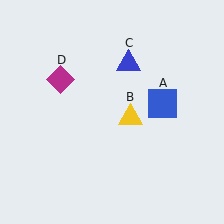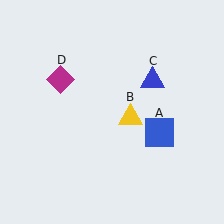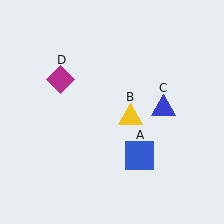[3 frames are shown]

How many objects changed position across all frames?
2 objects changed position: blue square (object A), blue triangle (object C).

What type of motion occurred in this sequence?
The blue square (object A), blue triangle (object C) rotated clockwise around the center of the scene.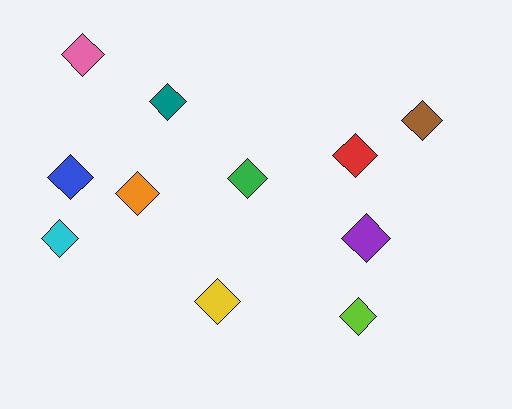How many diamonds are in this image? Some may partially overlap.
There are 11 diamonds.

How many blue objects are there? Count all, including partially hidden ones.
There is 1 blue object.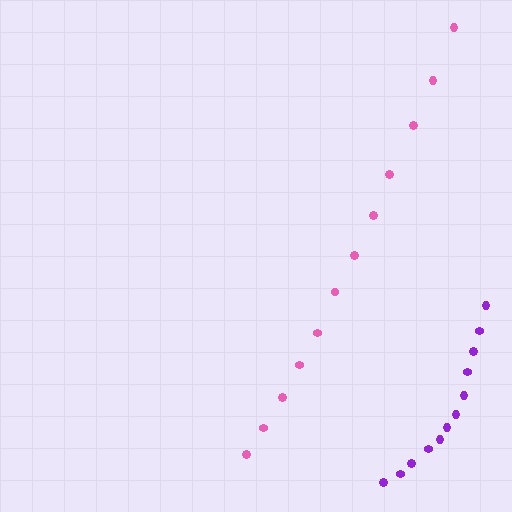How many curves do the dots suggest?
There are 2 distinct paths.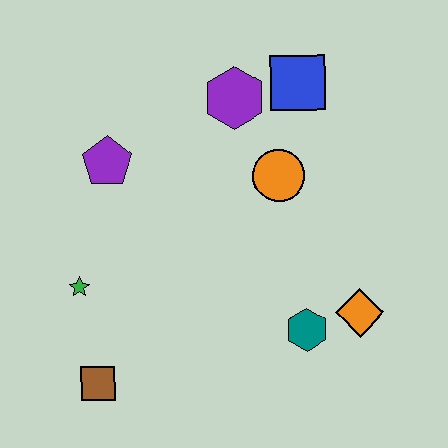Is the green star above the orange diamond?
Yes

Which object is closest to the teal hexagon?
The orange diamond is closest to the teal hexagon.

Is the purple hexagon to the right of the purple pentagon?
Yes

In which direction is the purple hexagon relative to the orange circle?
The purple hexagon is above the orange circle.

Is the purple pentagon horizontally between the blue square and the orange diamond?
No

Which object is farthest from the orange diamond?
The purple pentagon is farthest from the orange diamond.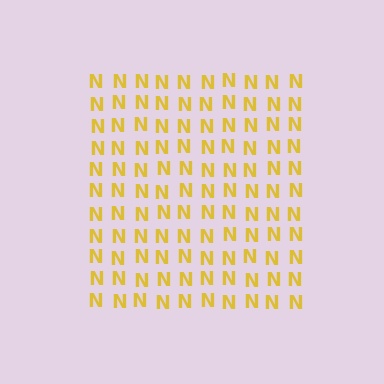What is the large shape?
The large shape is a square.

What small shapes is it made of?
It is made of small letter N's.